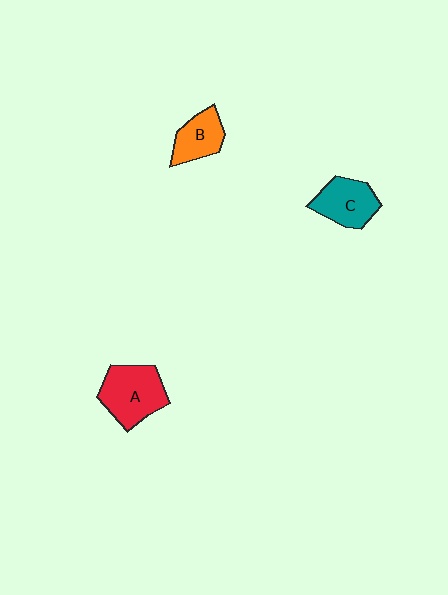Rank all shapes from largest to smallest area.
From largest to smallest: A (red), C (teal), B (orange).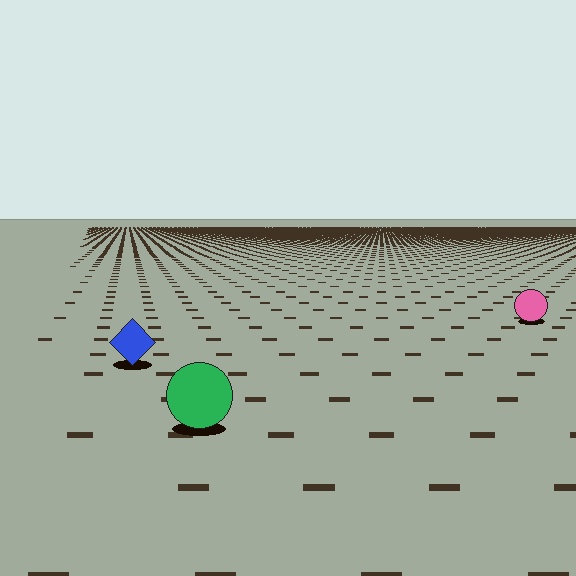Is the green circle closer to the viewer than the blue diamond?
Yes. The green circle is closer — you can tell from the texture gradient: the ground texture is coarser near it.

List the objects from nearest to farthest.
From nearest to farthest: the green circle, the blue diamond, the pink circle.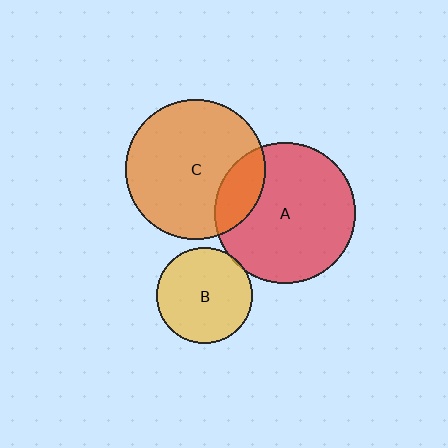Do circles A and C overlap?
Yes.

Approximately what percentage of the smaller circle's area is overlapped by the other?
Approximately 20%.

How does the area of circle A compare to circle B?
Approximately 2.2 times.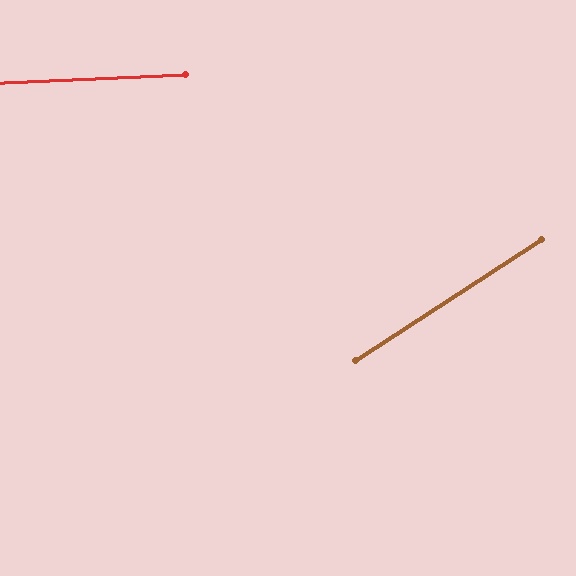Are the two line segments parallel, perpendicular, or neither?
Neither parallel nor perpendicular — they differ by about 30°.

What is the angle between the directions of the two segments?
Approximately 30 degrees.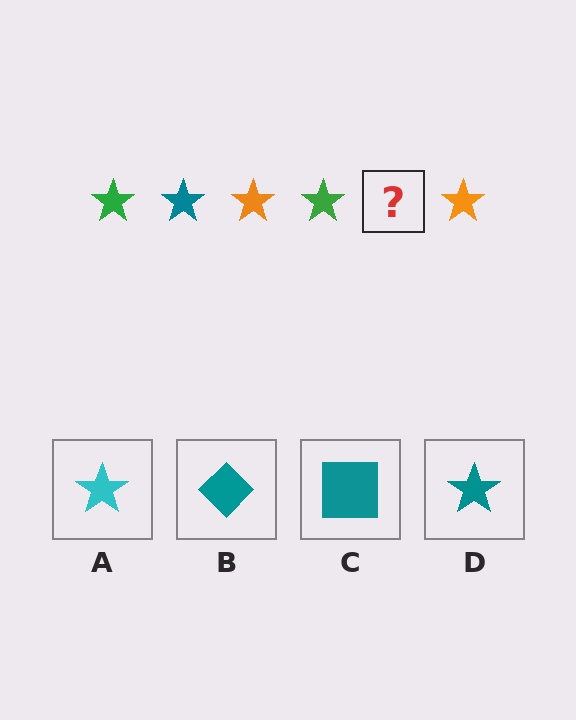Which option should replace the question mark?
Option D.